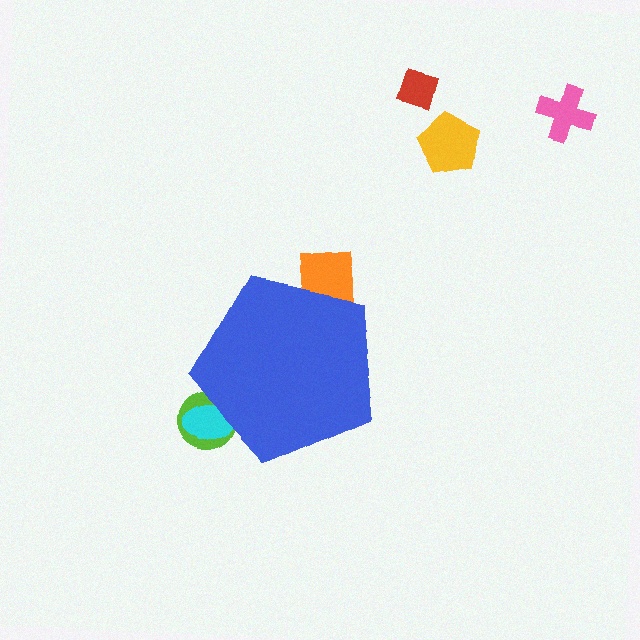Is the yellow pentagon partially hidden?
No, the yellow pentagon is fully visible.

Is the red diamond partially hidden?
No, the red diamond is fully visible.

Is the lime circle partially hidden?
Yes, the lime circle is partially hidden behind the blue pentagon.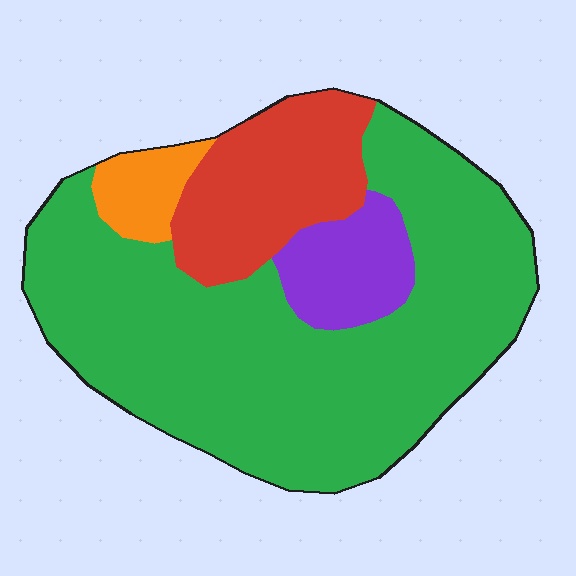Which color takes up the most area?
Green, at roughly 65%.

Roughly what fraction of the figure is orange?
Orange takes up less than a sixth of the figure.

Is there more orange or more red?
Red.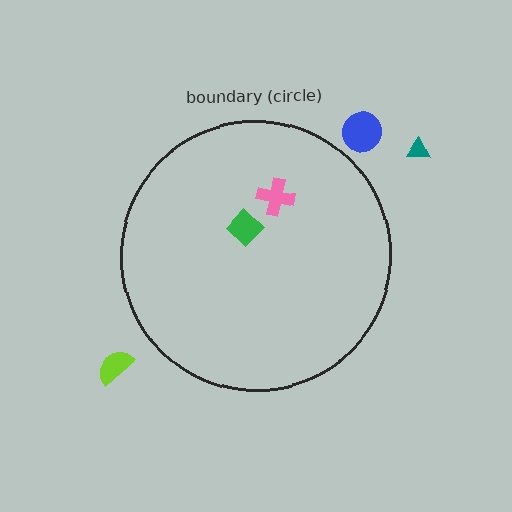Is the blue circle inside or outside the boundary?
Outside.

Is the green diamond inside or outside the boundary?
Inside.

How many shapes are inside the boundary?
2 inside, 3 outside.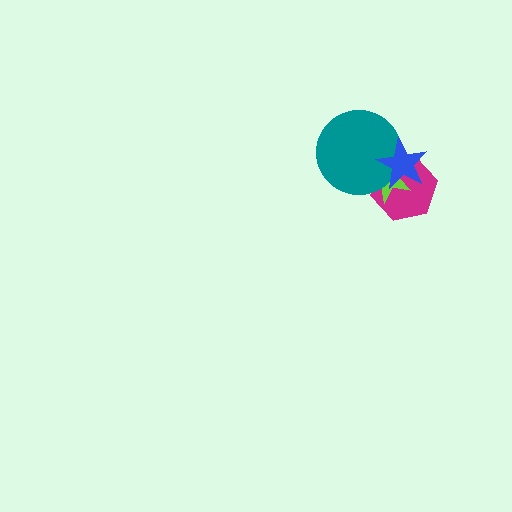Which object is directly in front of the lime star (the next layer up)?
The teal circle is directly in front of the lime star.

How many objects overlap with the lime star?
3 objects overlap with the lime star.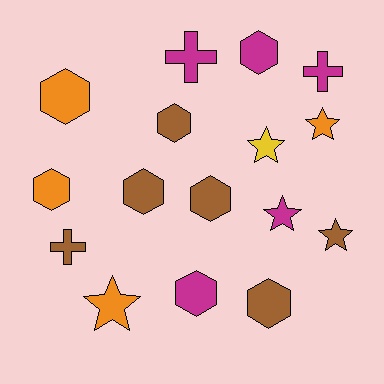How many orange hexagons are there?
There are 2 orange hexagons.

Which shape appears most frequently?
Hexagon, with 8 objects.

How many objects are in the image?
There are 16 objects.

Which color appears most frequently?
Brown, with 6 objects.